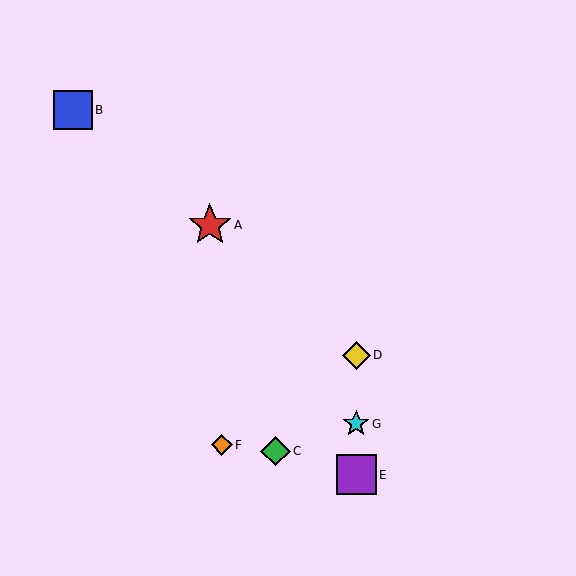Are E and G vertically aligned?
Yes, both are at x≈356.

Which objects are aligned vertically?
Objects D, E, G are aligned vertically.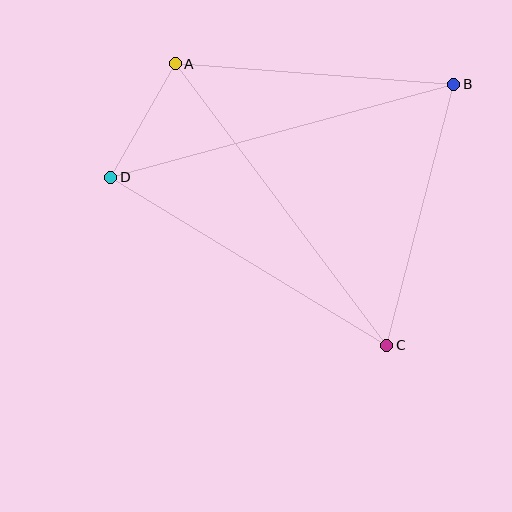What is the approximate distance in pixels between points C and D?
The distance between C and D is approximately 323 pixels.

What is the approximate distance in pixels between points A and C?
The distance between A and C is approximately 352 pixels.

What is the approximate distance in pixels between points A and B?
The distance between A and B is approximately 279 pixels.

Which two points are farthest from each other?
Points B and D are farthest from each other.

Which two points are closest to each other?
Points A and D are closest to each other.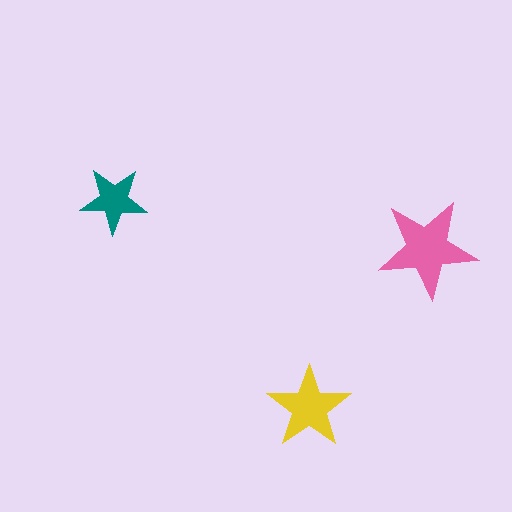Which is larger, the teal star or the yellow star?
The yellow one.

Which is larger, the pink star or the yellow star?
The pink one.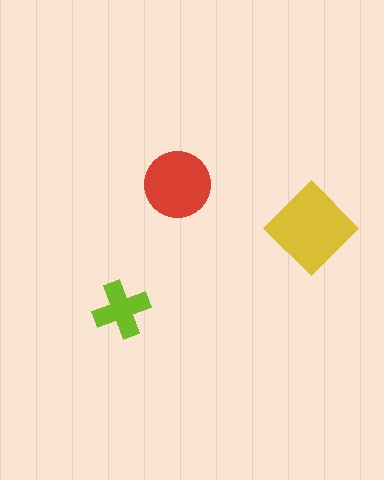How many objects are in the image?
There are 3 objects in the image.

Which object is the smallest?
The lime cross.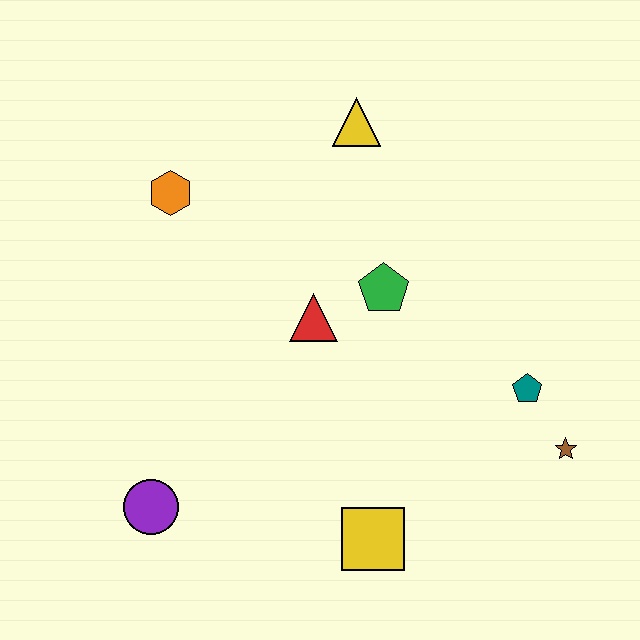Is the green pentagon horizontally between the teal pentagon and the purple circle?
Yes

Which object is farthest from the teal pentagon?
The orange hexagon is farthest from the teal pentagon.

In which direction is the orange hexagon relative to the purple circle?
The orange hexagon is above the purple circle.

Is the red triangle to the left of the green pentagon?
Yes